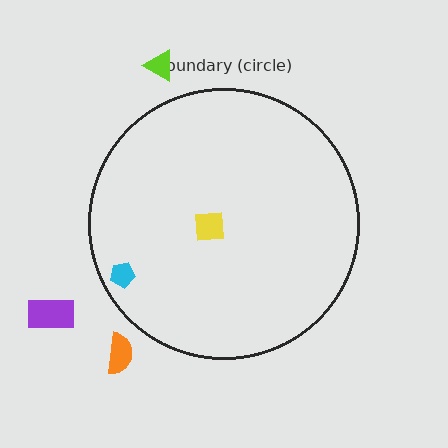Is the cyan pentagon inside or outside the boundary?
Inside.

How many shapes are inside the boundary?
2 inside, 3 outside.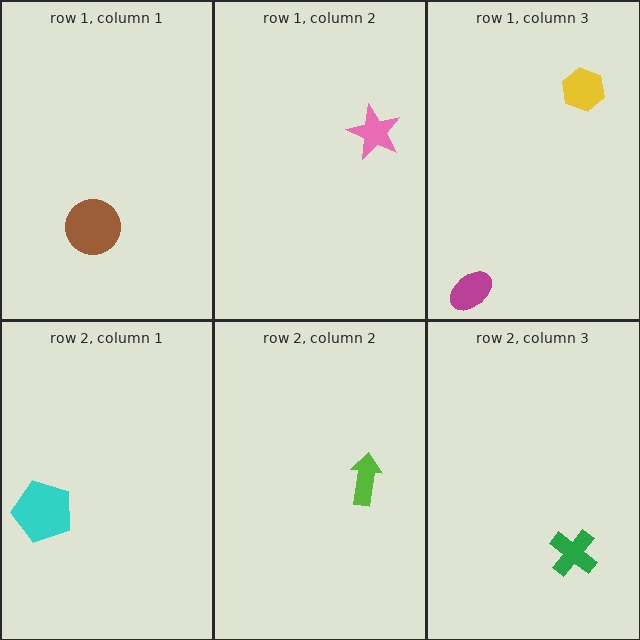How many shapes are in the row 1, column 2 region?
1.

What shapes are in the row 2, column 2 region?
The lime arrow.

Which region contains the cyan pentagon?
The row 2, column 1 region.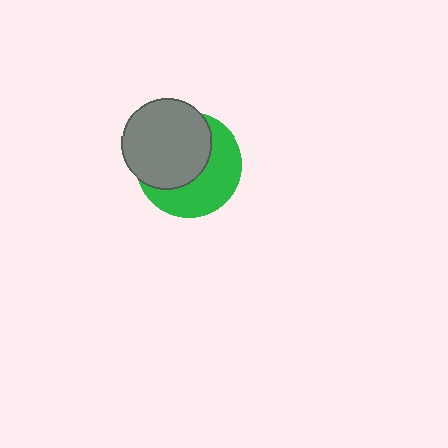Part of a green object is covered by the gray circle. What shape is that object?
It is a circle.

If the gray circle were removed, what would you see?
You would see the complete green circle.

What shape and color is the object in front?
The object in front is a gray circle.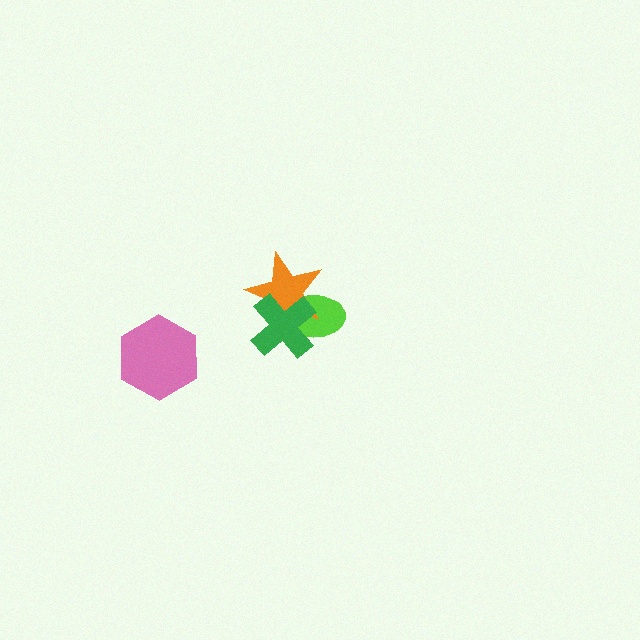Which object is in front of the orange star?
The green cross is in front of the orange star.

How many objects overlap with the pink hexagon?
0 objects overlap with the pink hexagon.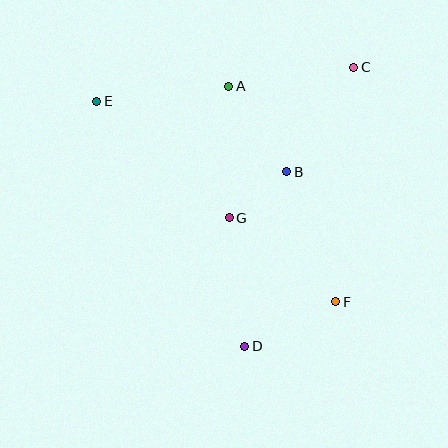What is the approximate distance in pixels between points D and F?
The distance between D and F is approximately 101 pixels.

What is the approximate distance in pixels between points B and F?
The distance between B and F is approximately 139 pixels.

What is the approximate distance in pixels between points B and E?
The distance between B and E is approximately 203 pixels.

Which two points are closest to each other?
Points B and G are closest to each other.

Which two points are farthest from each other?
Points E and F are farthest from each other.